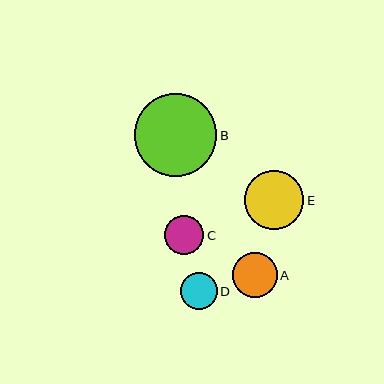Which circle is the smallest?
Circle D is the smallest with a size of approximately 37 pixels.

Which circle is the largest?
Circle B is the largest with a size of approximately 83 pixels.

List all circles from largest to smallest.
From largest to smallest: B, E, A, C, D.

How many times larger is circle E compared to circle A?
Circle E is approximately 1.3 times the size of circle A.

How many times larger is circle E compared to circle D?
Circle E is approximately 1.6 times the size of circle D.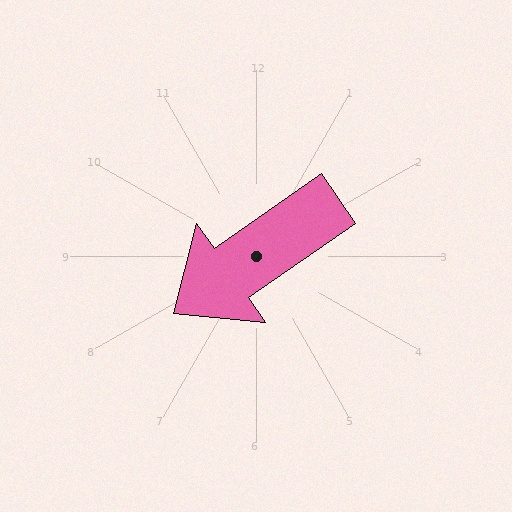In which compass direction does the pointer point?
Southwest.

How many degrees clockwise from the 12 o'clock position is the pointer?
Approximately 235 degrees.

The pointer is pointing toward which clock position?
Roughly 8 o'clock.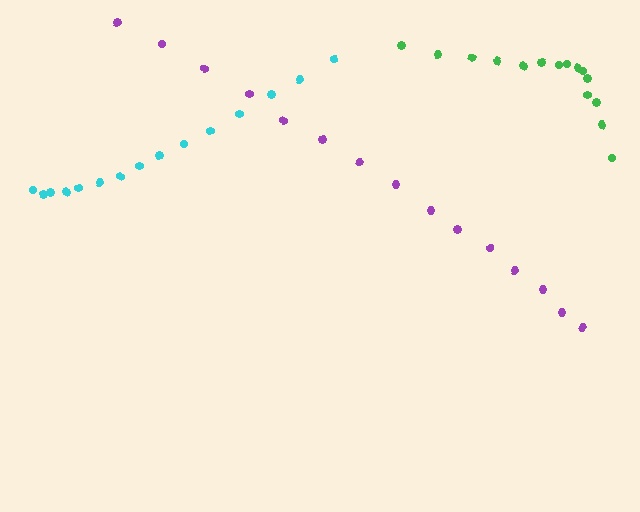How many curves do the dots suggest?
There are 3 distinct paths.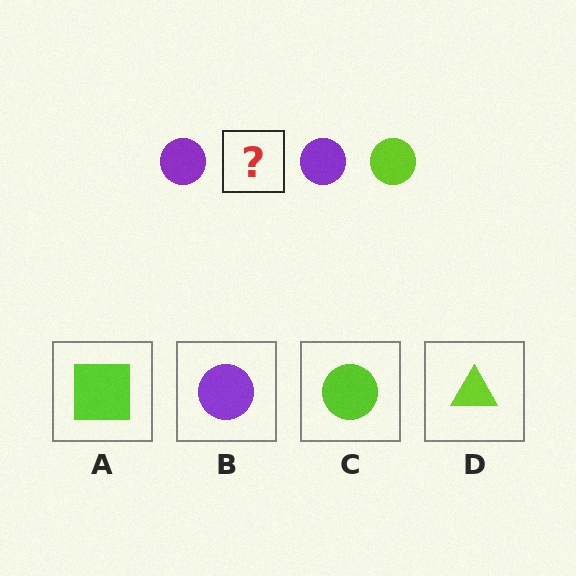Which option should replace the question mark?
Option C.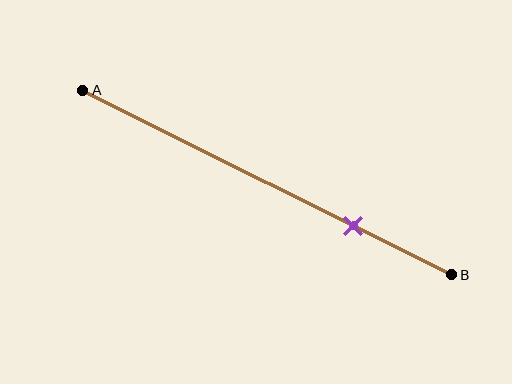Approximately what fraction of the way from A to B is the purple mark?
The purple mark is approximately 75% of the way from A to B.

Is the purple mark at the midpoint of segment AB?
No, the mark is at about 75% from A, not at the 50% midpoint.